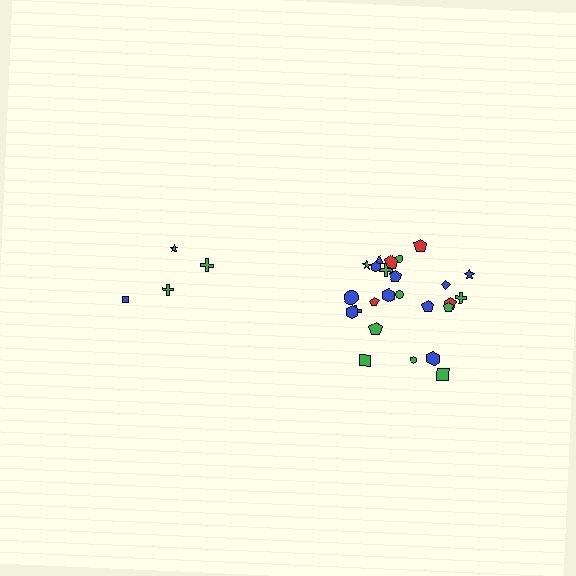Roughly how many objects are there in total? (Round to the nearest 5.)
Roughly 30 objects in total.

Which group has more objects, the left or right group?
The right group.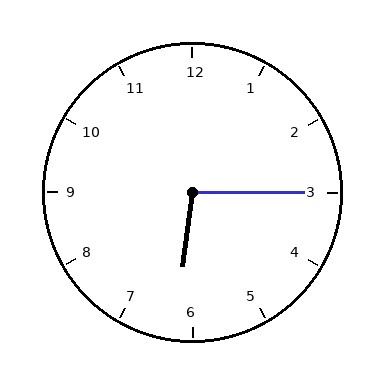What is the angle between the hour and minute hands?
Approximately 98 degrees.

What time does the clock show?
6:15.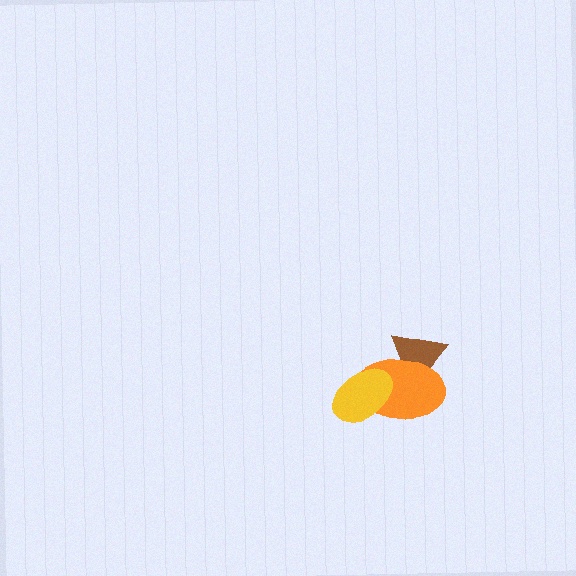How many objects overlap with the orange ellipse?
2 objects overlap with the orange ellipse.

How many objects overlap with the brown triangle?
1 object overlaps with the brown triangle.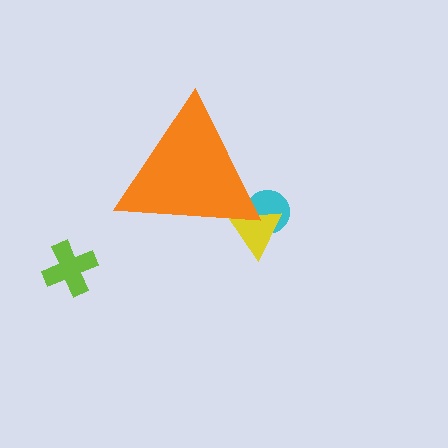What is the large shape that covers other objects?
An orange triangle.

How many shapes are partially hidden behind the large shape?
2 shapes are partially hidden.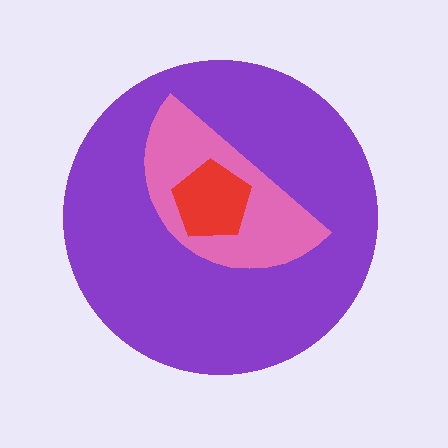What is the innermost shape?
The red pentagon.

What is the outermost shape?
The purple circle.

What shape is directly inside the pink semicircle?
The red pentagon.